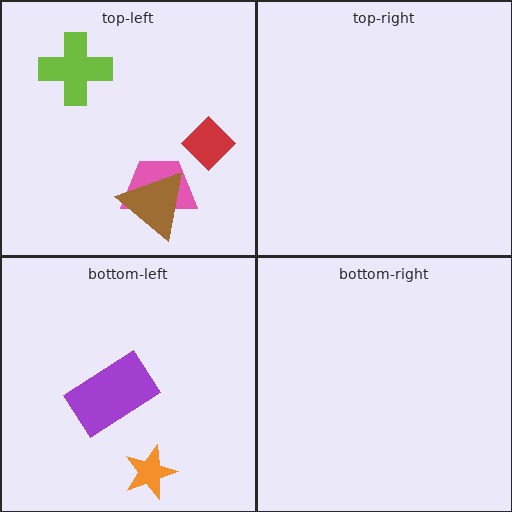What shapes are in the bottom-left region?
The purple rectangle, the orange star.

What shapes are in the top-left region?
The red diamond, the pink trapezoid, the lime cross, the brown triangle.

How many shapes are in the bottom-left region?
2.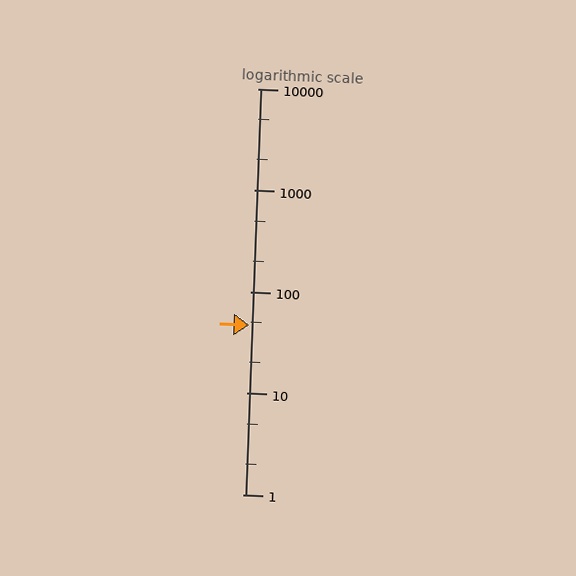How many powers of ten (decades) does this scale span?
The scale spans 4 decades, from 1 to 10000.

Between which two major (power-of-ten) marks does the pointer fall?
The pointer is between 10 and 100.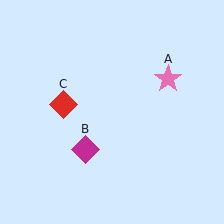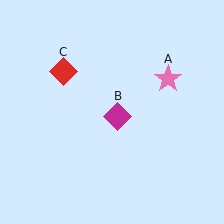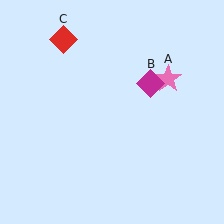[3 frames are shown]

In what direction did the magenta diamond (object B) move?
The magenta diamond (object B) moved up and to the right.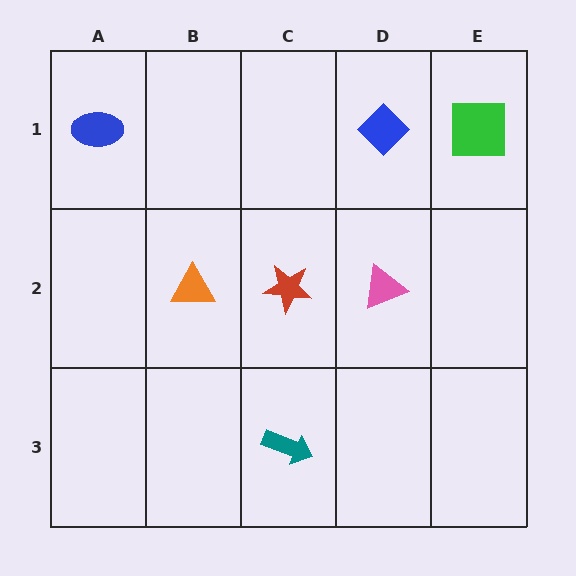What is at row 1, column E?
A green square.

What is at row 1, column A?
A blue ellipse.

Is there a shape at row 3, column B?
No, that cell is empty.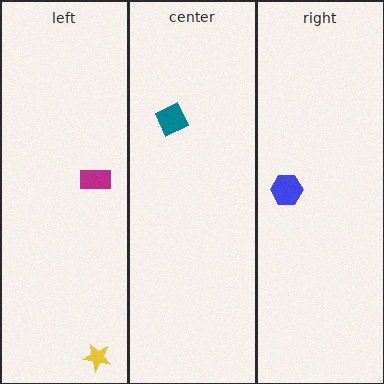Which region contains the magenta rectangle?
The left region.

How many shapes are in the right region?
1.